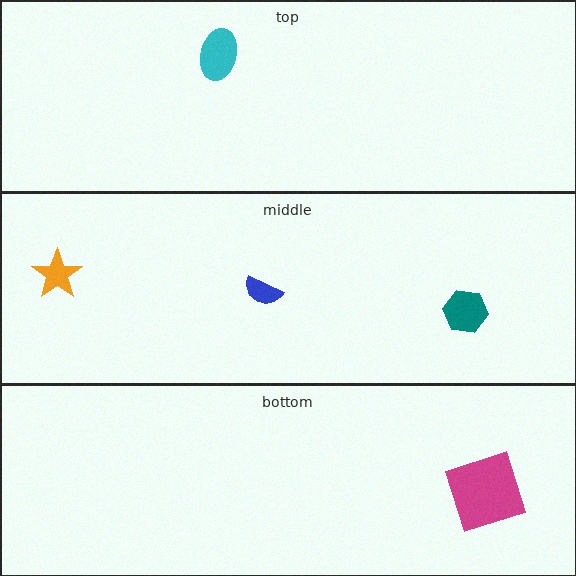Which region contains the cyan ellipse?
The top region.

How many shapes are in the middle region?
3.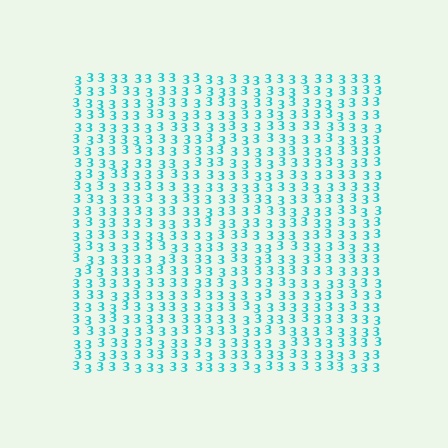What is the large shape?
The large shape is a square.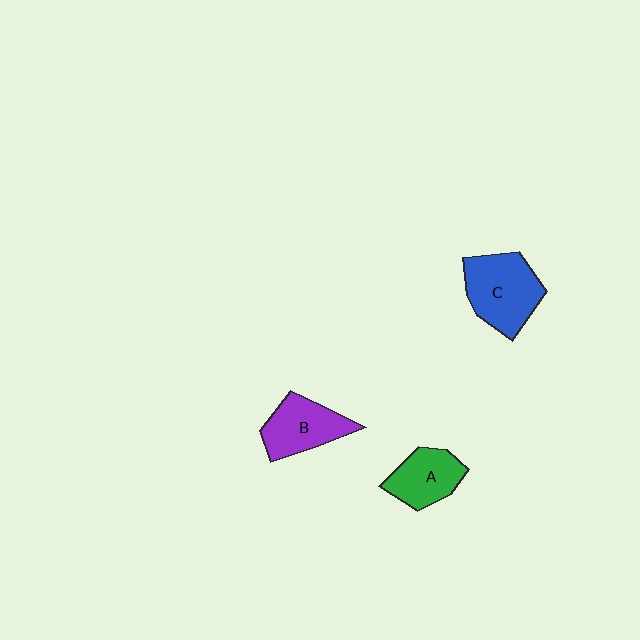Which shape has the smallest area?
Shape A (green).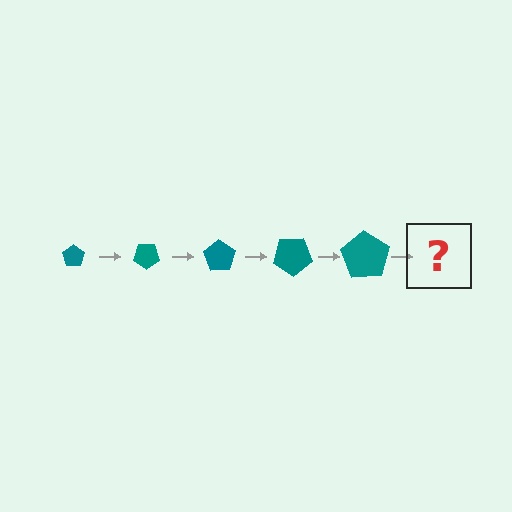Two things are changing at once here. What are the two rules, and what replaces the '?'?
The two rules are that the pentagon grows larger each step and it rotates 35 degrees each step. The '?' should be a pentagon, larger than the previous one and rotated 175 degrees from the start.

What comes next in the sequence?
The next element should be a pentagon, larger than the previous one and rotated 175 degrees from the start.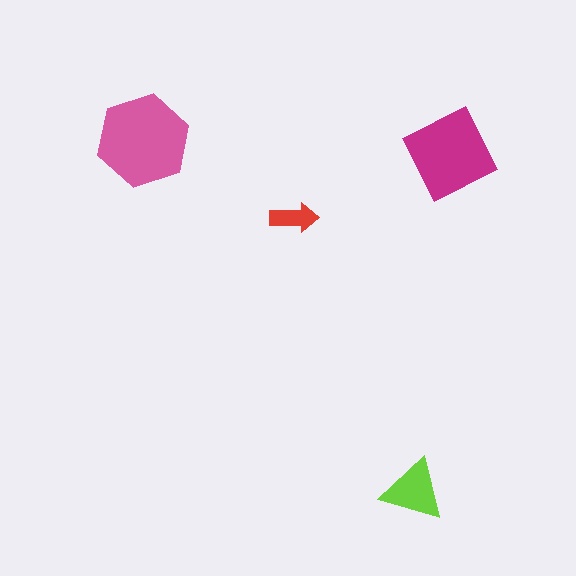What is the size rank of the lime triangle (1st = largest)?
3rd.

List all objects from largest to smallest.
The pink hexagon, the magenta diamond, the lime triangle, the red arrow.